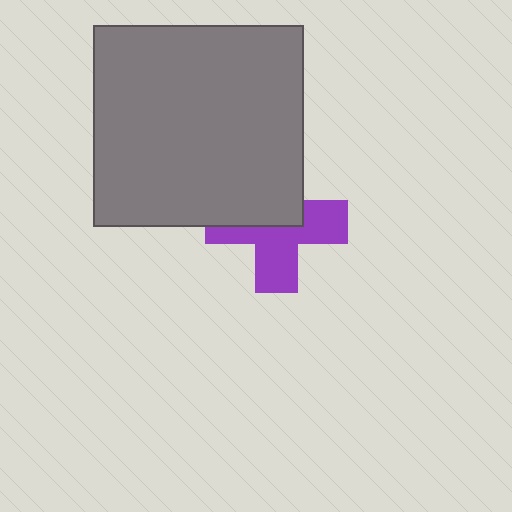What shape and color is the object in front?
The object in front is a gray rectangle.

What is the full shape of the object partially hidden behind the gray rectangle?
The partially hidden object is a purple cross.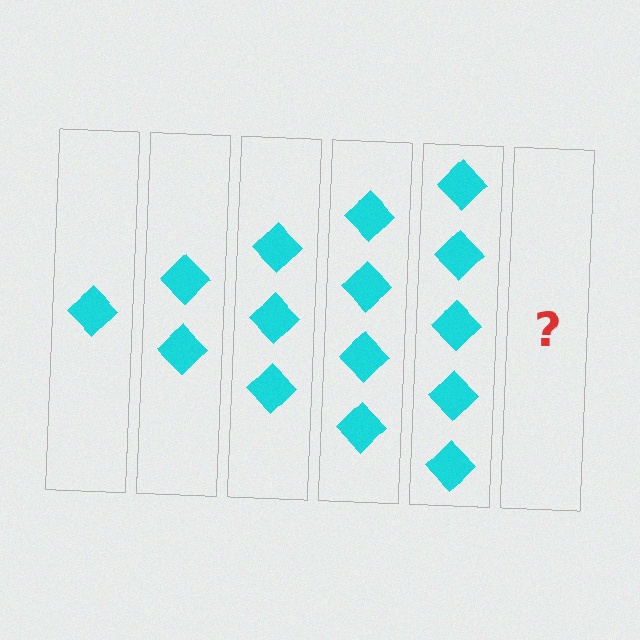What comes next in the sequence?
The next element should be 6 diamonds.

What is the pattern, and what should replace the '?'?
The pattern is that each step adds one more diamond. The '?' should be 6 diamonds.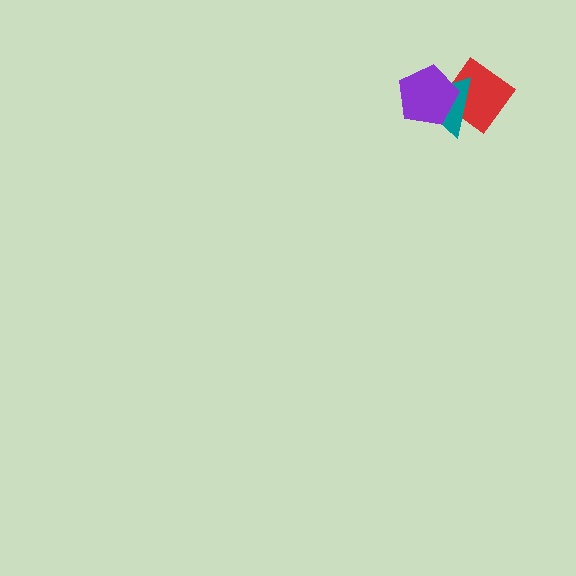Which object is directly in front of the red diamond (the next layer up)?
The teal triangle is directly in front of the red diamond.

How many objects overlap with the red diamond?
2 objects overlap with the red diamond.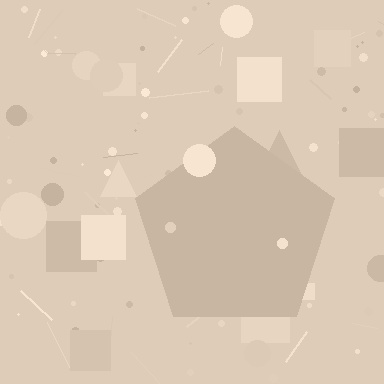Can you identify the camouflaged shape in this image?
The camouflaged shape is a pentagon.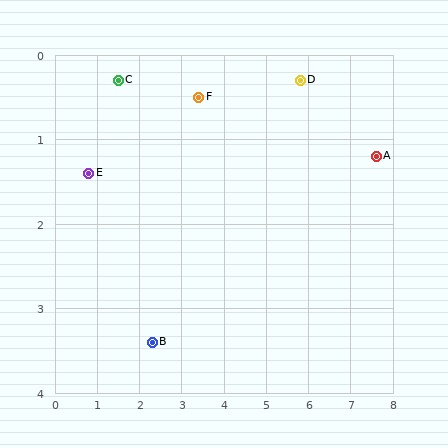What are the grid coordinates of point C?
Point C is at approximately (1.5, 0.3).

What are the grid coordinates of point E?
Point E is at approximately (0.8, 1.4).